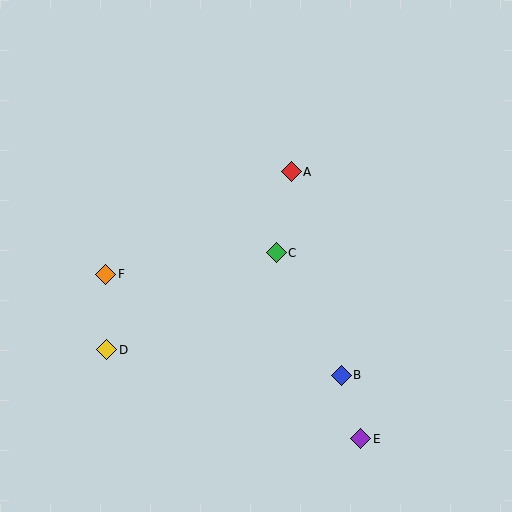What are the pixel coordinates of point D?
Point D is at (107, 350).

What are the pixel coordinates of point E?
Point E is at (361, 439).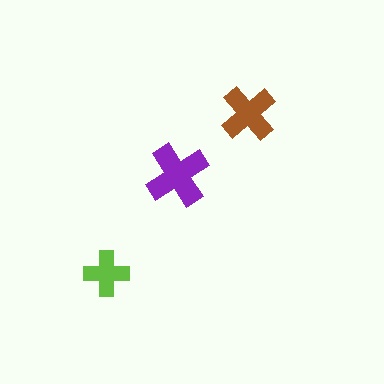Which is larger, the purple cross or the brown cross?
The purple one.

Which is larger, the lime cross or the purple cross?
The purple one.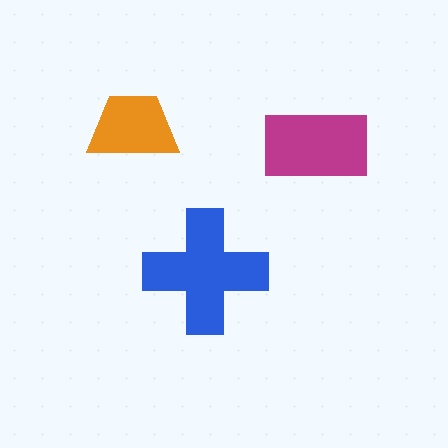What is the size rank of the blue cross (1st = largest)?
1st.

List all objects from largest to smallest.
The blue cross, the magenta rectangle, the orange trapezoid.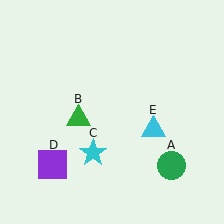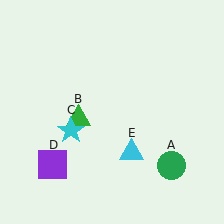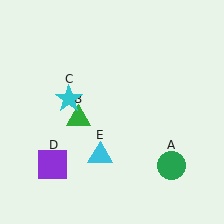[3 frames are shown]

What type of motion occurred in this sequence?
The cyan star (object C), cyan triangle (object E) rotated clockwise around the center of the scene.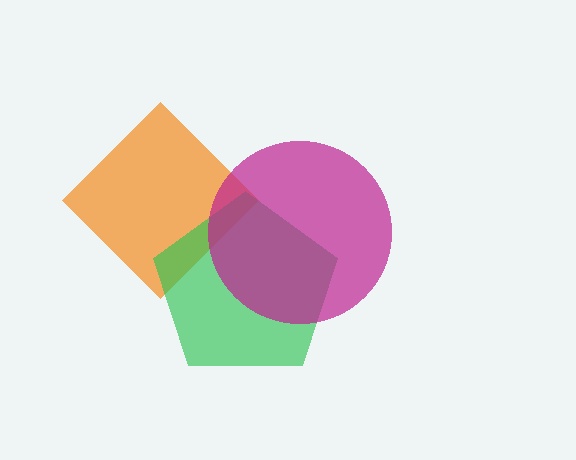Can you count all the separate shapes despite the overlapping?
Yes, there are 3 separate shapes.